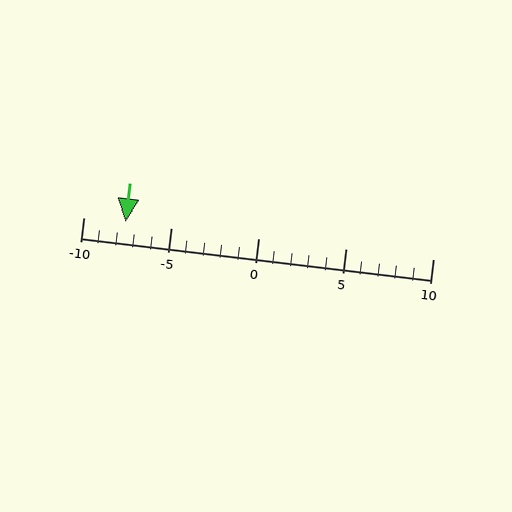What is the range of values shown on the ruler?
The ruler shows values from -10 to 10.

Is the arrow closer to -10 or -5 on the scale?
The arrow is closer to -10.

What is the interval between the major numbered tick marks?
The major tick marks are spaced 5 units apart.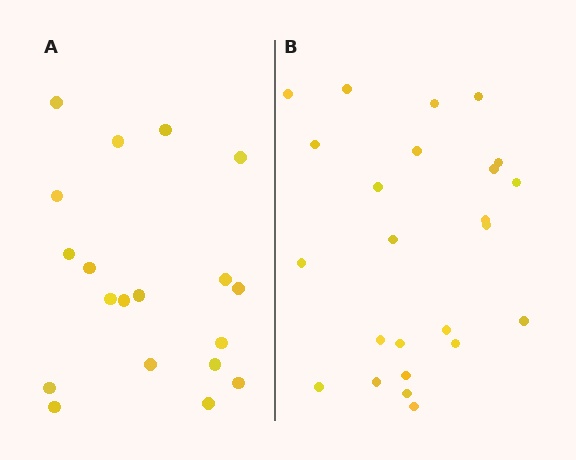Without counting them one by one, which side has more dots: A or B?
Region B (the right region) has more dots.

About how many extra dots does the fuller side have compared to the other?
Region B has about 5 more dots than region A.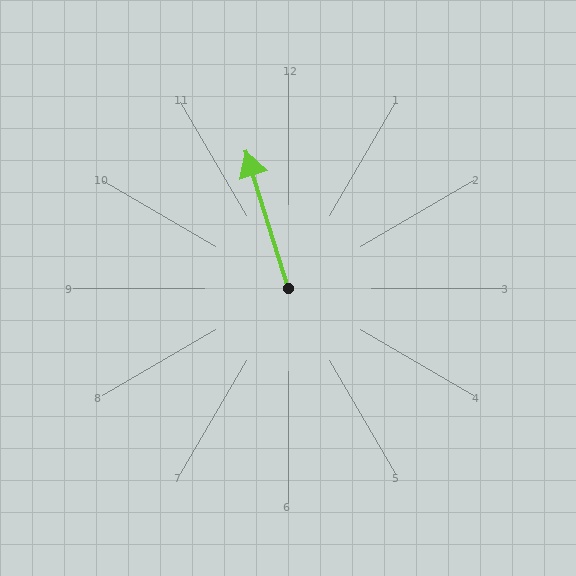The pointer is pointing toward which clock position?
Roughly 11 o'clock.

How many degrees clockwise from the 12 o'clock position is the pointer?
Approximately 343 degrees.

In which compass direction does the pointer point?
North.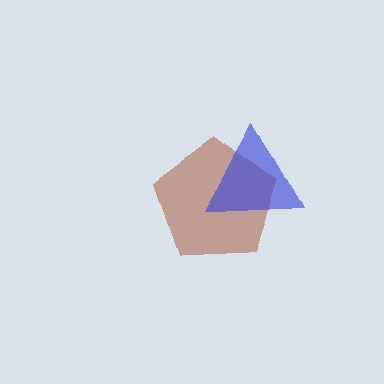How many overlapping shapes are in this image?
There are 2 overlapping shapes in the image.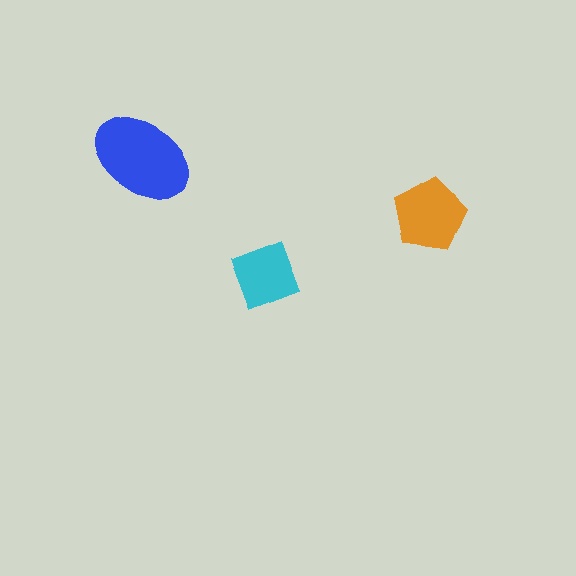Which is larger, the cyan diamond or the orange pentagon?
The orange pentagon.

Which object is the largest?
The blue ellipse.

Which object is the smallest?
The cyan diamond.